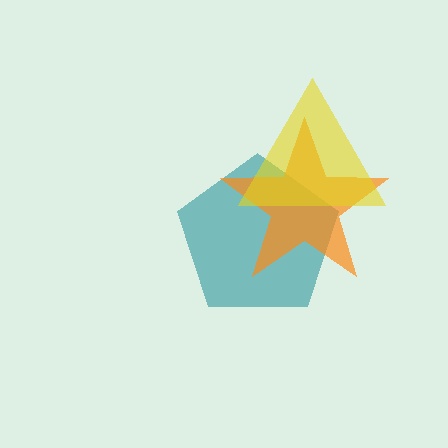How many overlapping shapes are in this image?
There are 3 overlapping shapes in the image.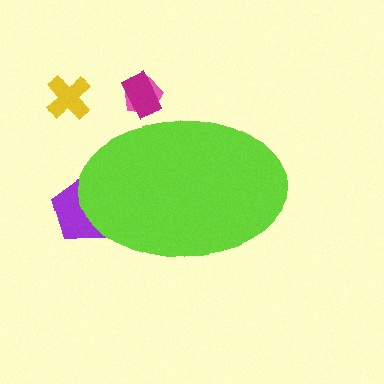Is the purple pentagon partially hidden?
Yes, the purple pentagon is partially hidden behind the lime ellipse.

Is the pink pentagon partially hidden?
Yes, the pink pentagon is partially hidden behind the lime ellipse.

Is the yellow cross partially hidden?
No, the yellow cross is fully visible.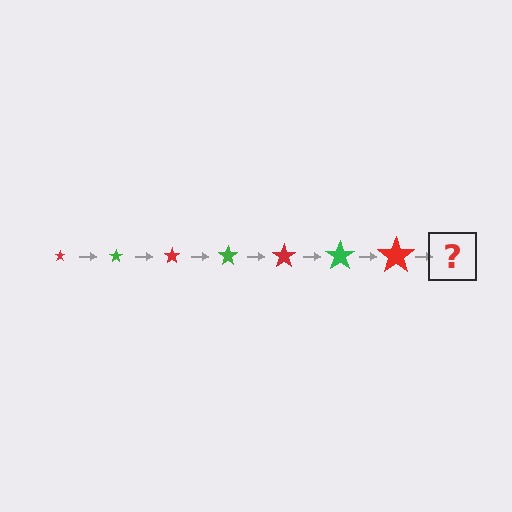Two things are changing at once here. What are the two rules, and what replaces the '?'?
The two rules are that the star grows larger each step and the color cycles through red and green. The '?' should be a green star, larger than the previous one.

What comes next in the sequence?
The next element should be a green star, larger than the previous one.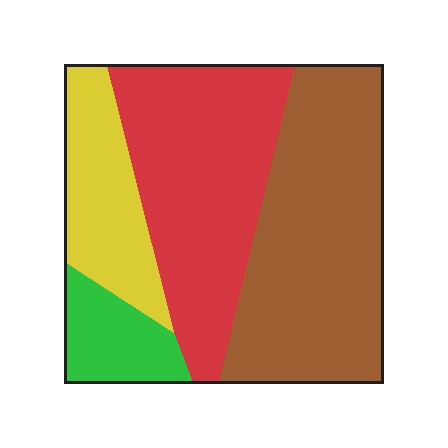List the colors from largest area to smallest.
From largest to smallest: brown, red, yellow, green.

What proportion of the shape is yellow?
Yellow covers around 15% of the shape.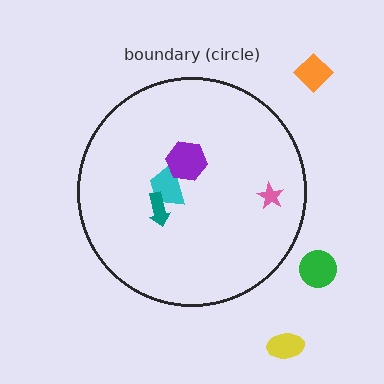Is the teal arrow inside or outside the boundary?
Inside.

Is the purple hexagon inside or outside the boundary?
Inside.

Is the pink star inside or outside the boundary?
Inside.